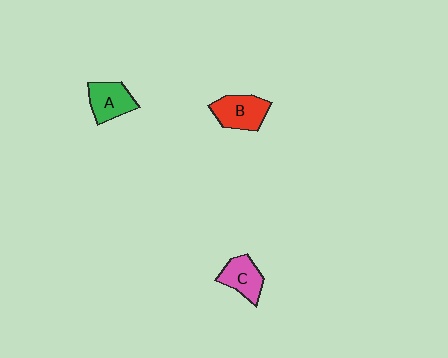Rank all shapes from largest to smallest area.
From largest to smallest: B (red), A (green), C (pink).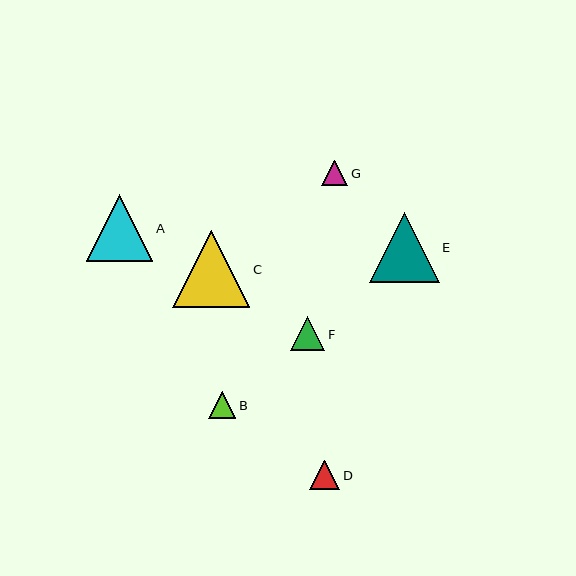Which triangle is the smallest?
Triangle G is the smallest with a size of approximately 26 pixels.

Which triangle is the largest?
Triangle C is the largest with a size of approximately 77 pixels.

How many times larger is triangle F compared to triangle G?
Triangle F is approximately 1.3 times the size of triangle G.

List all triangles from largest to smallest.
From largest to smallest: C, E, A, F, D, B, G.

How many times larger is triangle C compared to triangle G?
Triangle C is approximately 3.0 times the size of triangle G.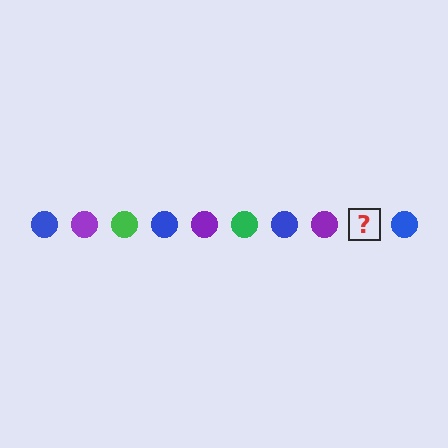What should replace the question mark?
The question mark should be replaced with a green circle.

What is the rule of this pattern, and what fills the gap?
The rule is that the pattern cycles through blue, purple, green circles. The gap should be filled with a green circle.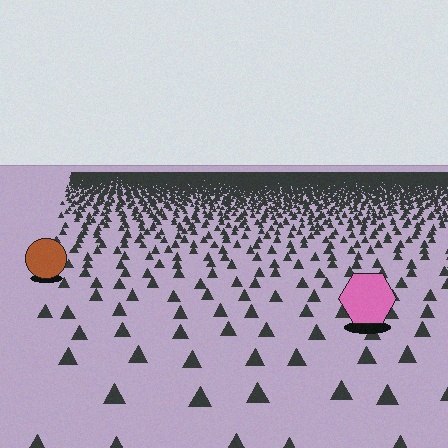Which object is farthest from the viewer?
The brown circle is farthest from the viewer. It appears smaller and the ground texture around it is denser.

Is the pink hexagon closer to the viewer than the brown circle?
Yes. The pink hexagon is closer — you can tell from the texture gradient: the ground texture is coarser near it.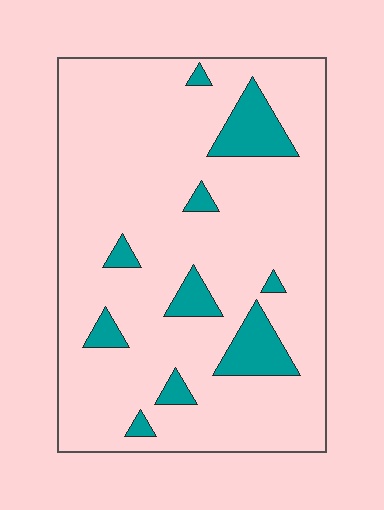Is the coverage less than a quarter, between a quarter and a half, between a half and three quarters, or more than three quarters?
Less than a quarter.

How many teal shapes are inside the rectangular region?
10.